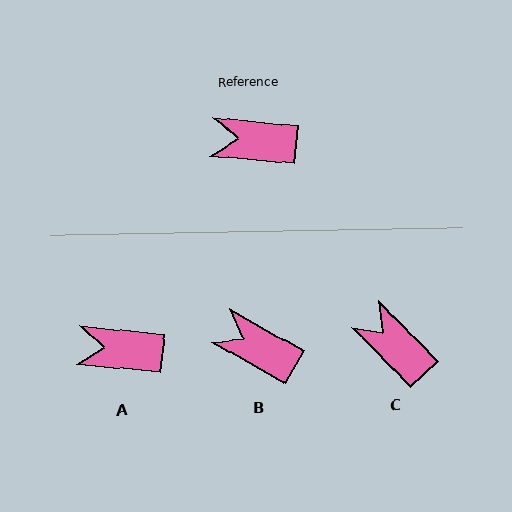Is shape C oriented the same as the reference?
No, it is off by about 40 degrees.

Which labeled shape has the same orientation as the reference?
A.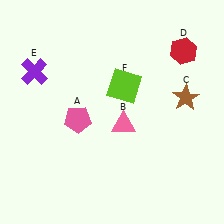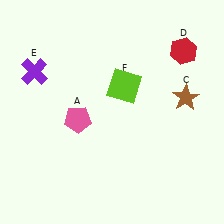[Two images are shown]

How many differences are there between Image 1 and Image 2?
There is 1 difference between the two images.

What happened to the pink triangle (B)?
The pink triangle (B) was removed in Image 2. It was in the bottom-right area of Image 1.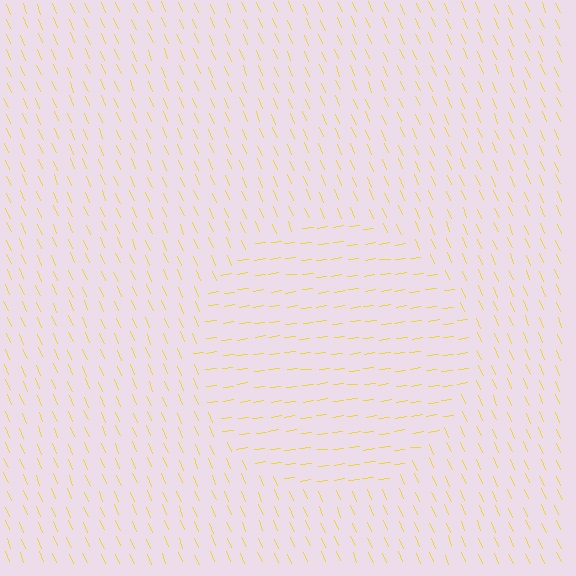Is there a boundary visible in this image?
Yes, there is a texture boundary formed by a change in line orientation.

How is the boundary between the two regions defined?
The boundary is defined purely by a change in line orientation (approximately 74 degrees difference). All lines are the same color and thickness.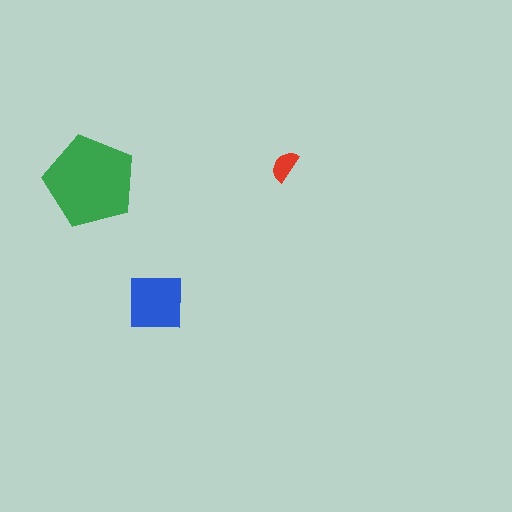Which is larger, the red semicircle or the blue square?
The blue square.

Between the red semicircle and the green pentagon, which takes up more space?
The green pentagon.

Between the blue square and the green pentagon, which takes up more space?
The green pentagon.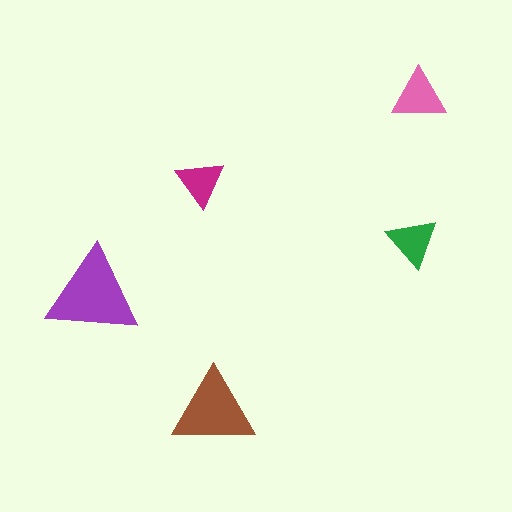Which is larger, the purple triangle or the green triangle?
The purple one.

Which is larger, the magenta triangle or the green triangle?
The green one.